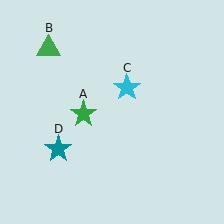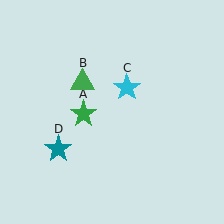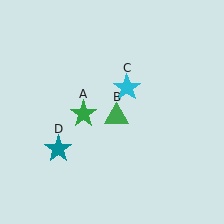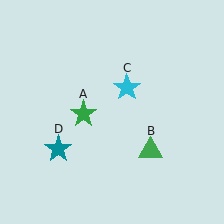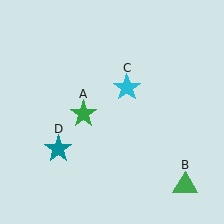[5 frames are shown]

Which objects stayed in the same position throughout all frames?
Green star (object A) and cyan star (object C) and teal star (object D) remained stationary.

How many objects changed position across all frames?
1 object changed position: green triangle (object B).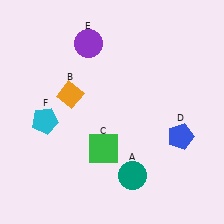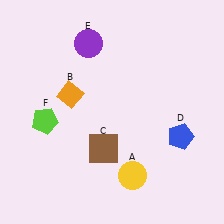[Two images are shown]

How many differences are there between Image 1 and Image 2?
There are 3 differences between the two images.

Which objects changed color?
A changed from teal to yellow. C changed from green to brown. F changed from cyan to lime.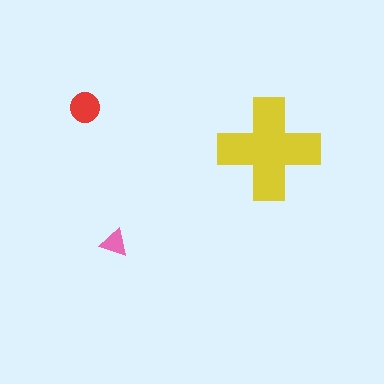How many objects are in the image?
There are 3 objects in the image.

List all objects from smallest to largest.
The pink triangle, the red circle, the yellow cross.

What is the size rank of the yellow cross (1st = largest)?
1st.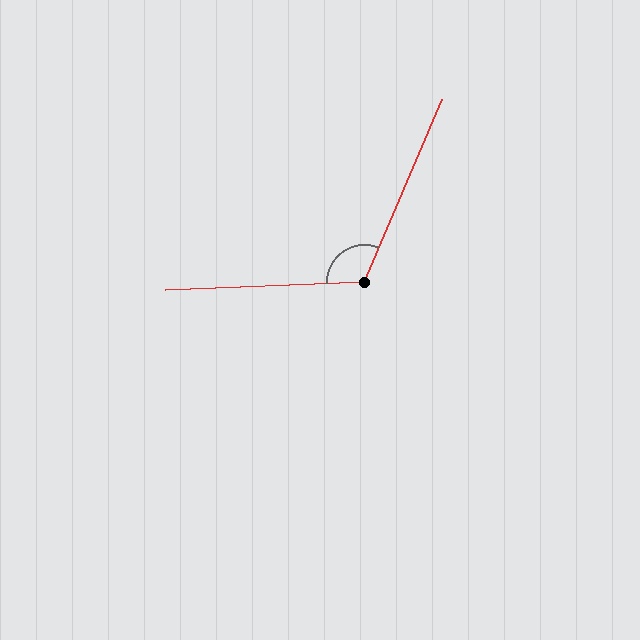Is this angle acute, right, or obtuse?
It is obtuse.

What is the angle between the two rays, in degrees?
Approximately 115 degrees.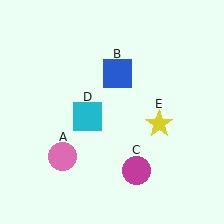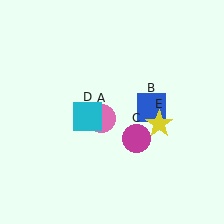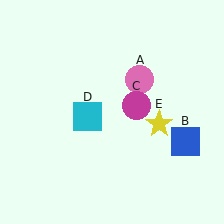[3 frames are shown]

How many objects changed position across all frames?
3 objects changed position: pink circle (object A), blue square (object B), magenta circle (object C).